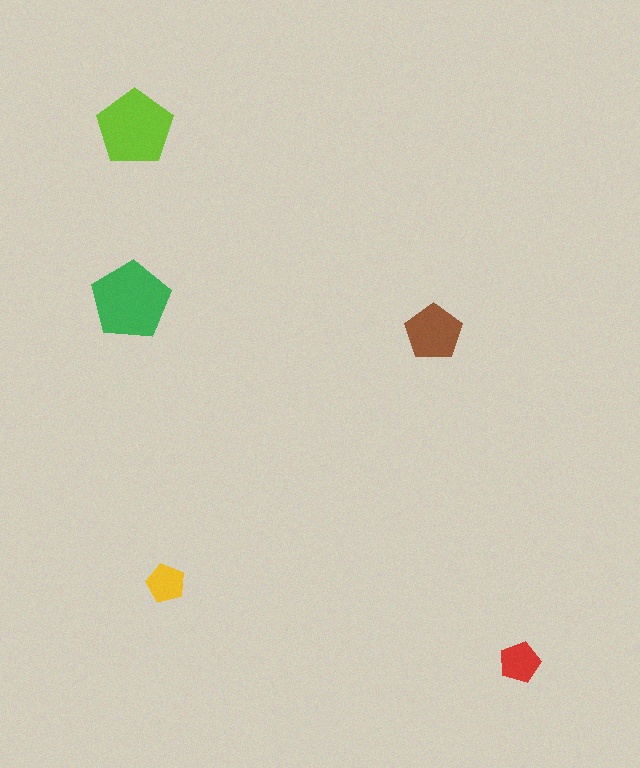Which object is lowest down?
The red pentagon is bottommost.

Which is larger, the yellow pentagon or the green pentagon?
The green one.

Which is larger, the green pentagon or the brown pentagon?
The green one.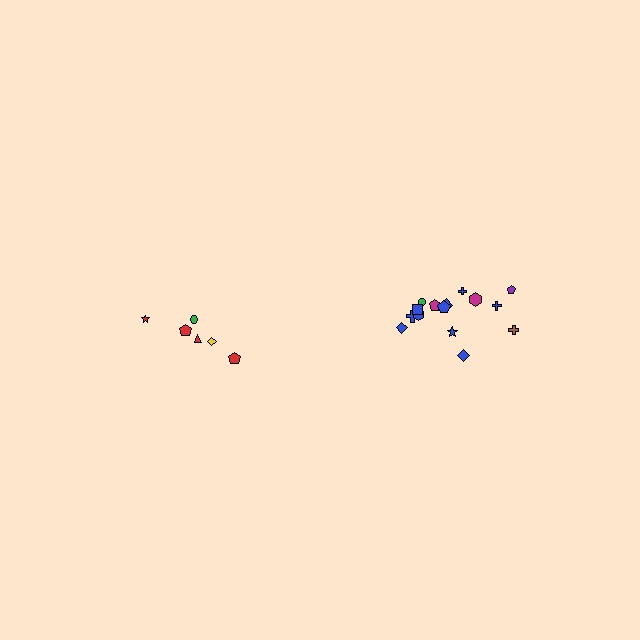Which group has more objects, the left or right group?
The right group.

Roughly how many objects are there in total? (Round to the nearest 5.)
Roughly 20 objects in total.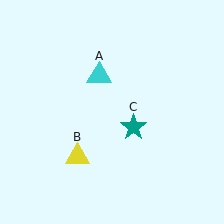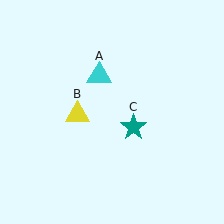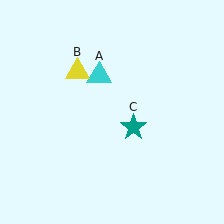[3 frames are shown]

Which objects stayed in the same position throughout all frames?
Cyan triangle (object A) and teal star (object C) remained stationary.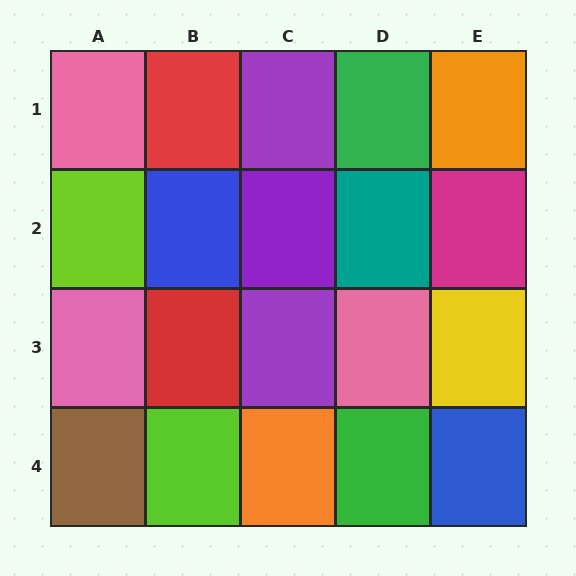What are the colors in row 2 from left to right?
Lime, blue, purple, teal, magenta.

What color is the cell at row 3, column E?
Yellow.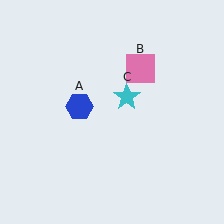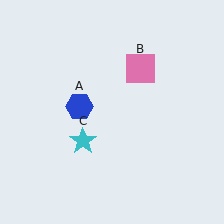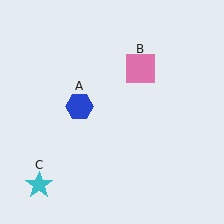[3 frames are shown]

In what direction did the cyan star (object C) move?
The cyan star (object C) moved down and to the left.